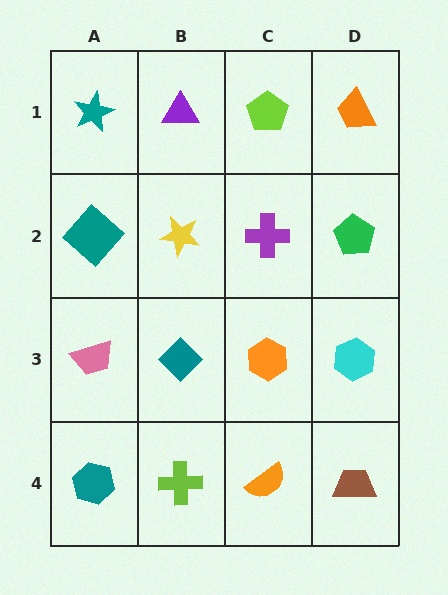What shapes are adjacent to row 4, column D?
A cyan hexagon (row 3, column D), an orange semicircle (row 4, column C).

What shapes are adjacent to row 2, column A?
A teal star (row 1, column A), a pink trapezoid (row 3, column A), a yellow star (row 2, column B).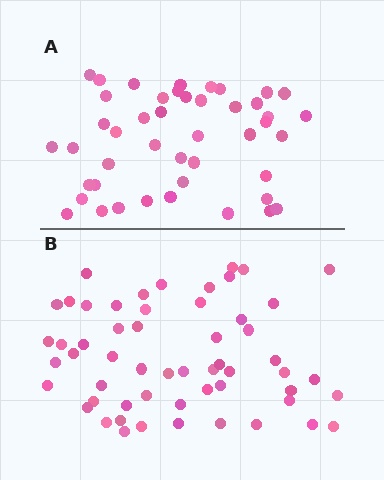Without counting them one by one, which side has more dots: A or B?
Region B (the bottom region) has more dots.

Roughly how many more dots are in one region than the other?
Region B has roughly 12 or so more dots than region A.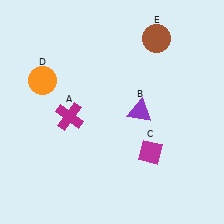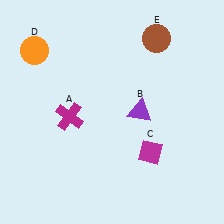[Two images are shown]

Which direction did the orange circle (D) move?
The orange circle (D) moved up.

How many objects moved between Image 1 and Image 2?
1 object moved between the two images.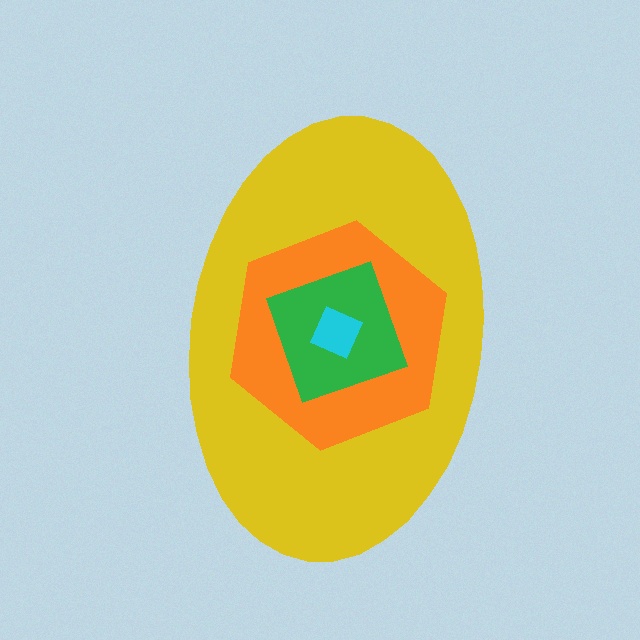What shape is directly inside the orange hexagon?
The green diamond.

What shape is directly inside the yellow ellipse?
The orange hexagon.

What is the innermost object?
The cyan square.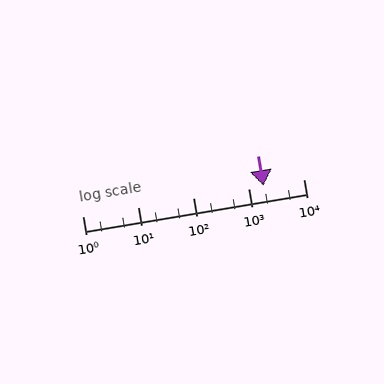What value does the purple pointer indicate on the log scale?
The pointer indicates approximately 1900.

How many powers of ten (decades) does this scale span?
The scale spans 4 decades, from 1 to 10000.